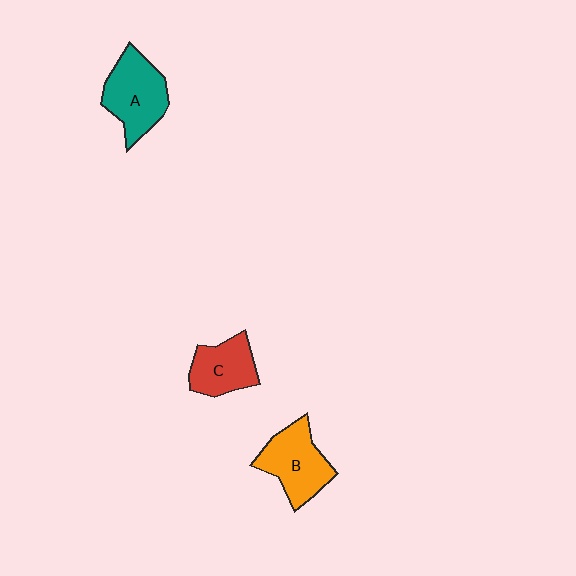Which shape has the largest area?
Shape A (teal).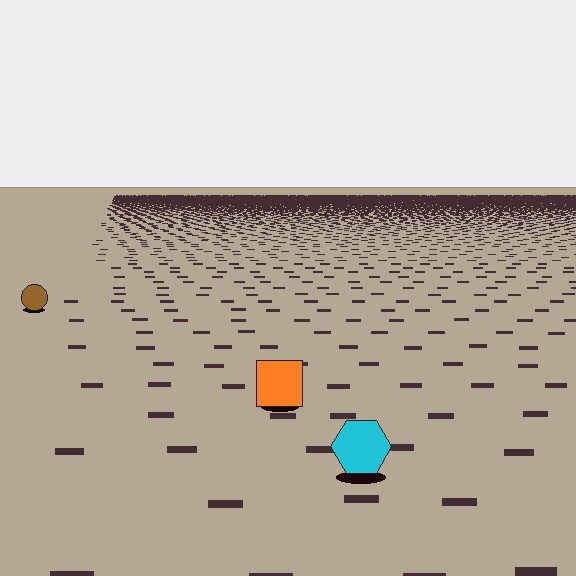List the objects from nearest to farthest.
From nearest to farthest: the cyan hexagon, the orange square, the brown circle.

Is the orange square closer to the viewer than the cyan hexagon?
No. The cyan hexagon is closer — you can tell from the texture gradient: the ground texture is coarser near it.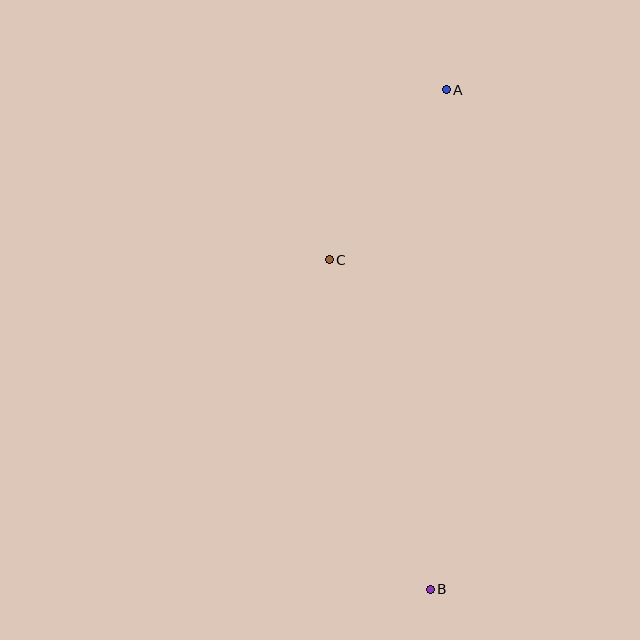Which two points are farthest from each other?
Points A and B are farthest from each other.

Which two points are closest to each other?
Points A and C are closest to each other.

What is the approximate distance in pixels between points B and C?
The distance between B and C is approximately 345 pixels.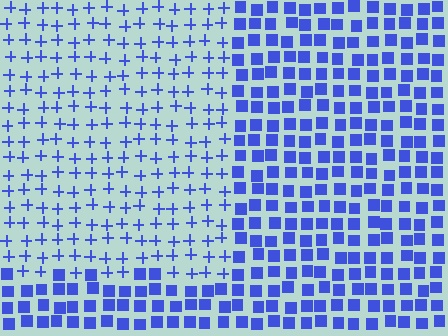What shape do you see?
I see a rectangle.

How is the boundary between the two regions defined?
The boundary is defined by a change in element shape: plus signs inside vs. squares outside. All elements share the same color and spacing.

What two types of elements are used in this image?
The image uses plus signs inside the rectangle region and squares outside it.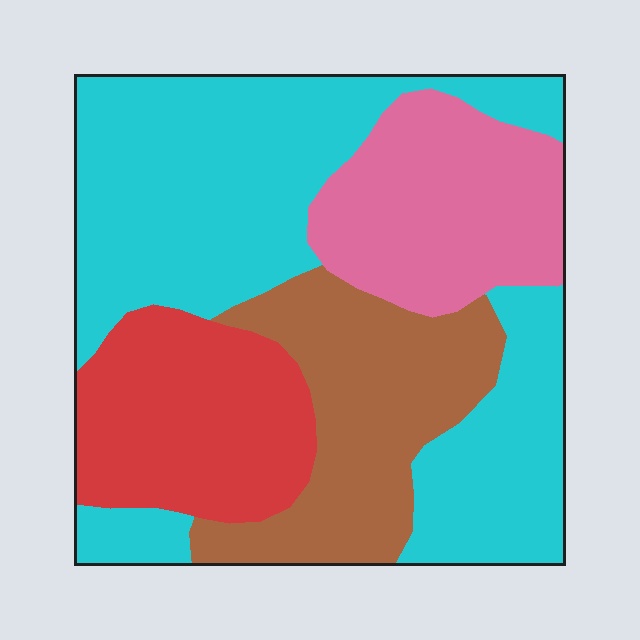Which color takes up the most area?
Cyan, at roughly 45%.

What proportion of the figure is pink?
Pink takes up less than a quarter of the figure.